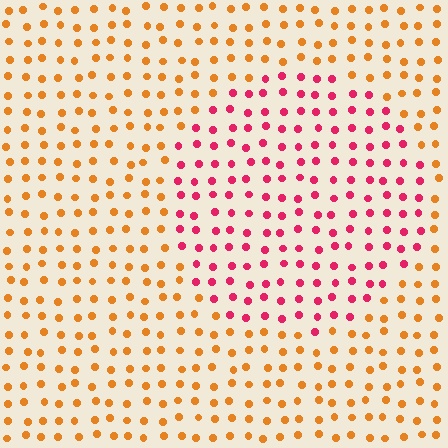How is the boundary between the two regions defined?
The boundary is defined purely by a slight shift in hue (about 51 degrees). Spacing, size, and orientation are identical on both sides.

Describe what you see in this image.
The image is filled with small orange elements in a uniform arrangement. A circle-shaped region is visible where the elements are tinted to a slightly different hue, forming a subtle color boundary.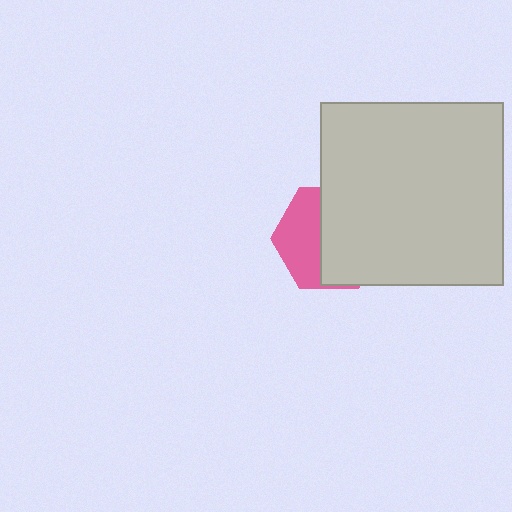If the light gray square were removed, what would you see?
You would see the complete pink hexagon.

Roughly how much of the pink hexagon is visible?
A small part of it is visible (roughly 41%).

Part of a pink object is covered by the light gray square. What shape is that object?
It is a hexagon.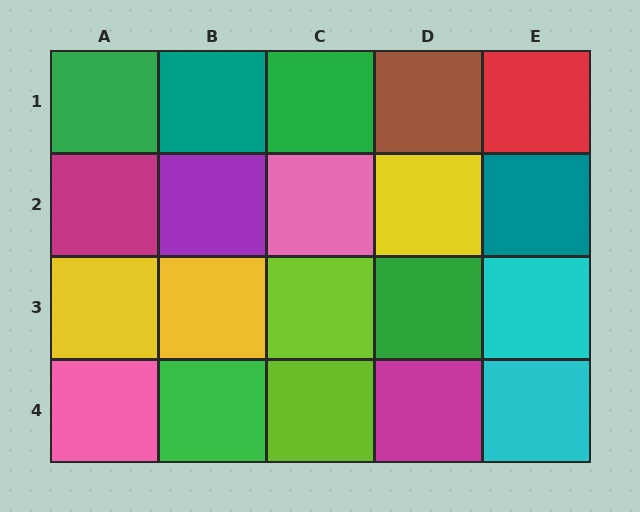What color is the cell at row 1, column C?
Green.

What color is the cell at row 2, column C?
Pink.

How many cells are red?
1 cell is red.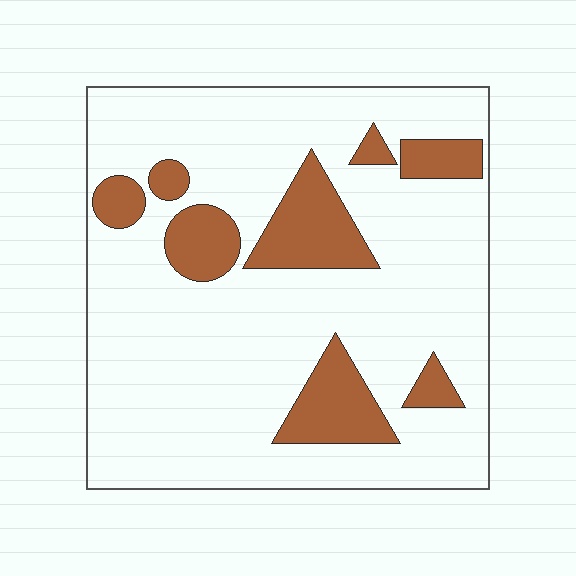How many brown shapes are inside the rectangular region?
8.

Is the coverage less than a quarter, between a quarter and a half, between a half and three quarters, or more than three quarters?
Less than a quarter.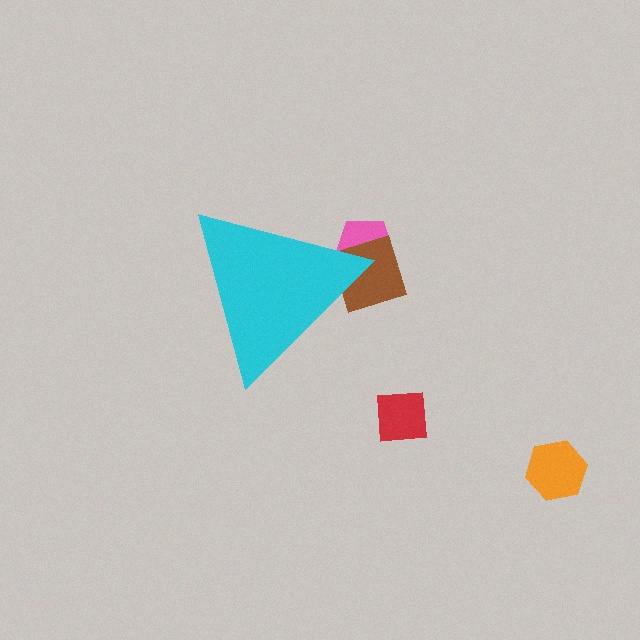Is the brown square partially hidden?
Yes, the brown square is partially hidden behind the cyan triangle.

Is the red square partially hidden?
No, the red square is fully visible.